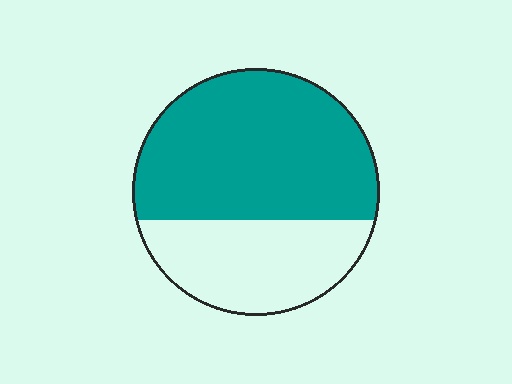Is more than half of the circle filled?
Yes.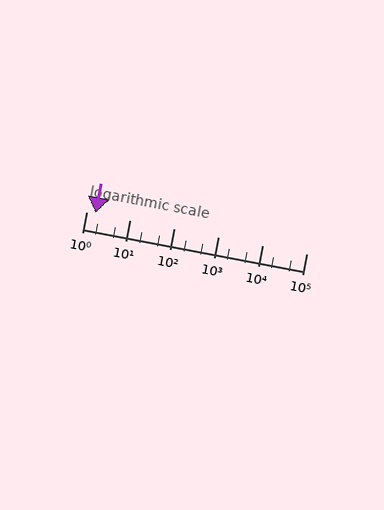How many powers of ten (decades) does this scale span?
The scale spans 5 decades, from 1 to 100000.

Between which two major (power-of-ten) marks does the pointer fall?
The pointer is between 1 and 10.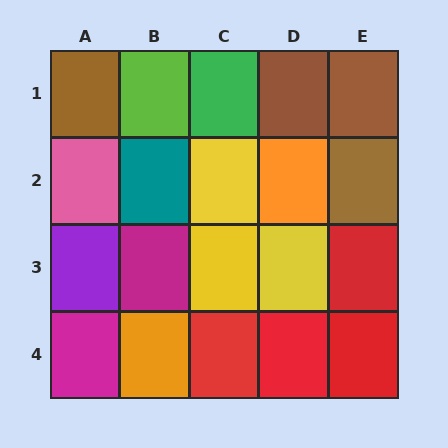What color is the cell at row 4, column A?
Magenta.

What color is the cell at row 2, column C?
Yellow.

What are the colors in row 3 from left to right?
Purple, magenta, yellow, yellow, red.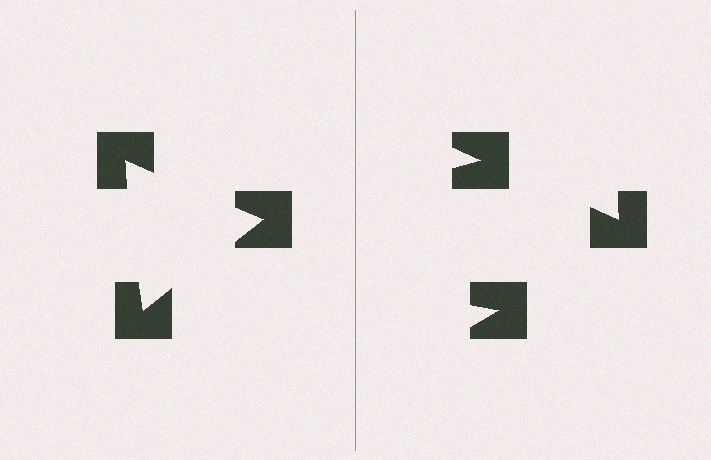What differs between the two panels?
The notched squares are positioned identically on both sides; only the wedge orientations differ. On the left they align to a triangle; on the right they are misaligned.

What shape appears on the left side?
An illusory triangle.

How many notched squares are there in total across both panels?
6 — 3 on each side.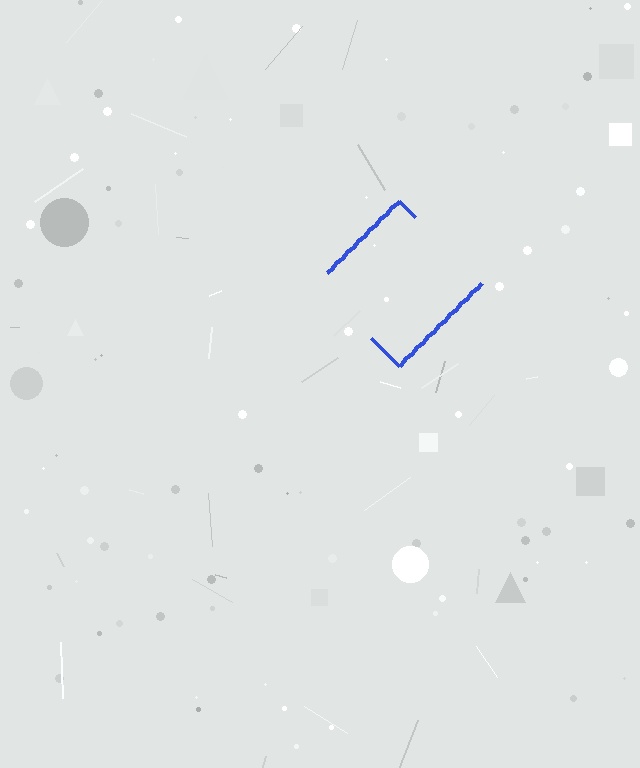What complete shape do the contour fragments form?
The contour fragments form a diamond.